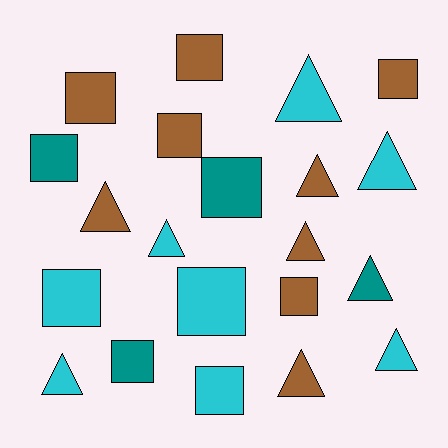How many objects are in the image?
There are 21 objects.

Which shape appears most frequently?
Square, with 11 objects.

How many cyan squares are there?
There are 3 cyan squares.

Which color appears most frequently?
Brown, with 9 objects.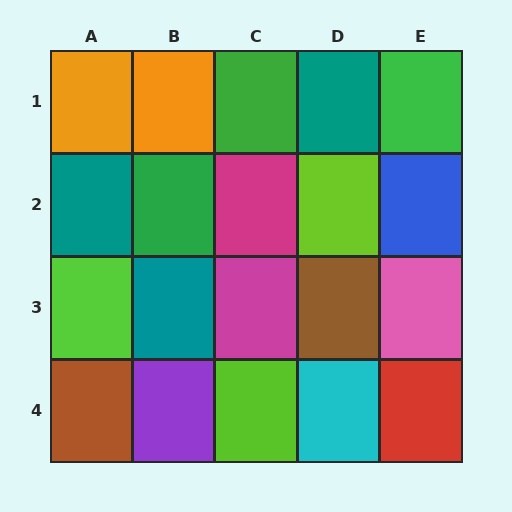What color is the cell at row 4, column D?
Cyan.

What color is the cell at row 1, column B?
Orange.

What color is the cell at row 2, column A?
Teal.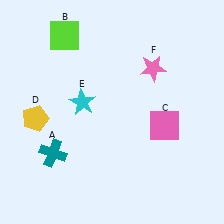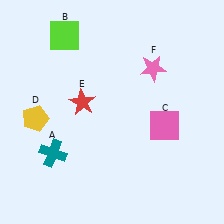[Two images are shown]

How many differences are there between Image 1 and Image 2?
There is 1 difference between the two images.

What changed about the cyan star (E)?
In Image 1, E is cyan. In Image 2, it changed to red.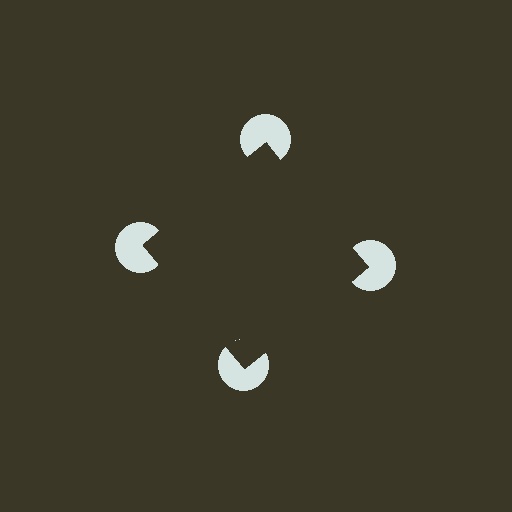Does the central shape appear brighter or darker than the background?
It typically appears slightly darker than the background, even though no actual brightness change is drawn.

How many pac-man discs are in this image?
There are 4 — one at each vertex of the illusory square.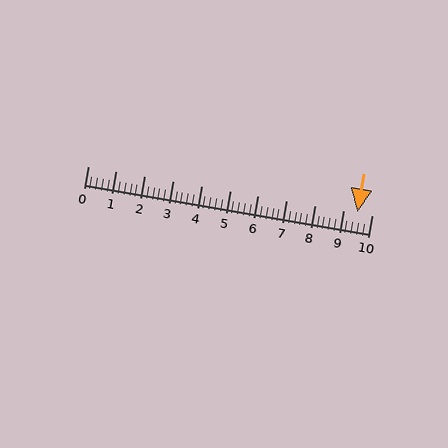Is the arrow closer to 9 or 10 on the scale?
The arrow is closer to 10.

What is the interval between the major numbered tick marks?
The major tick marks are spaced 1 units apart.